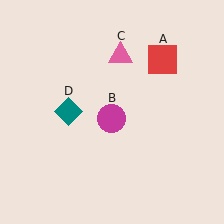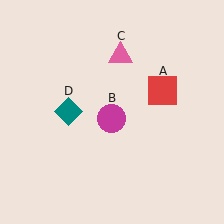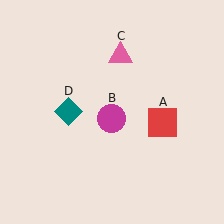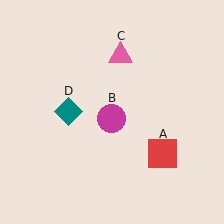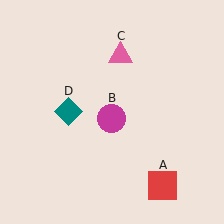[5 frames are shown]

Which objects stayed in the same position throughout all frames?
Magenta circle (object B) and pink triangle (object C) and teal diamond (object D) remained stationary.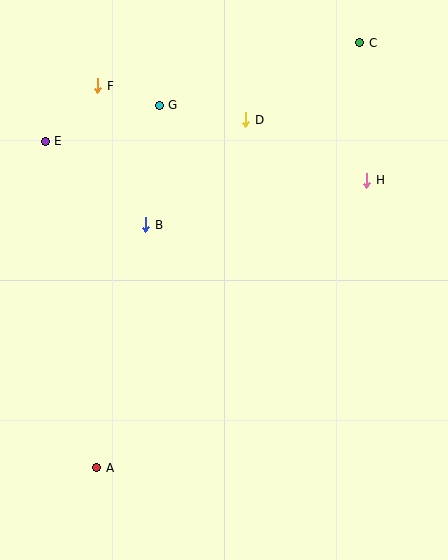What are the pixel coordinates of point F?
Point F is at (98, 86).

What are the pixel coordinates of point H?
Point H is at (367, 180).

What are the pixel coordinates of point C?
Point C is at (360, 43).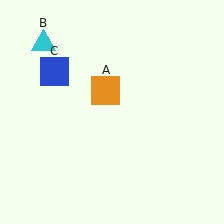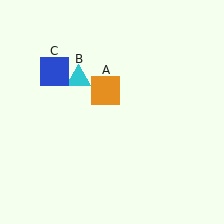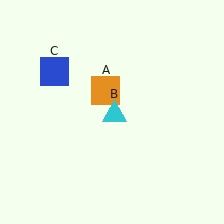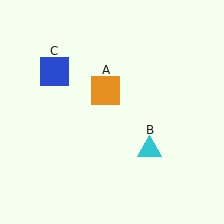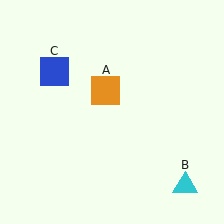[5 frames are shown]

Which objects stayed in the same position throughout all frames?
Orange square (object A) and blue square (object C) remained stationary.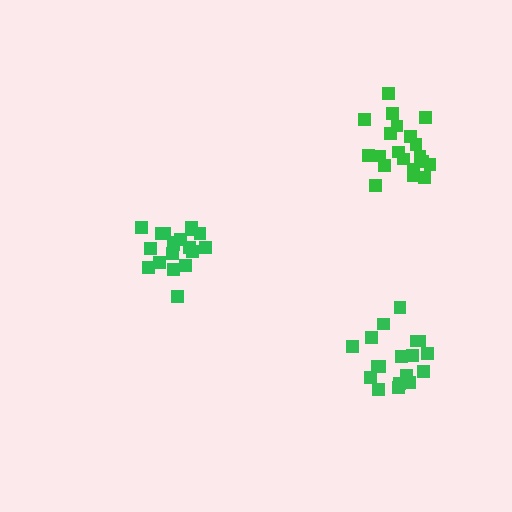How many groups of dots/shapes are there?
There are 3 groups.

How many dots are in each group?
Group 1: 20 dots, Group 2: 18 dots, Group 3: 19 dots (57 total).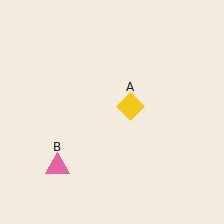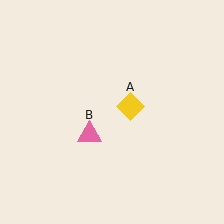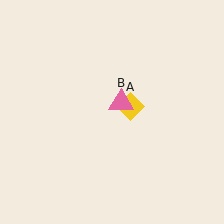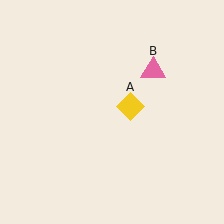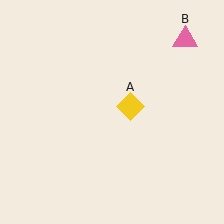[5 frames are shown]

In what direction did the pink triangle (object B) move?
The pink triangle (object B) moved up and to the right.